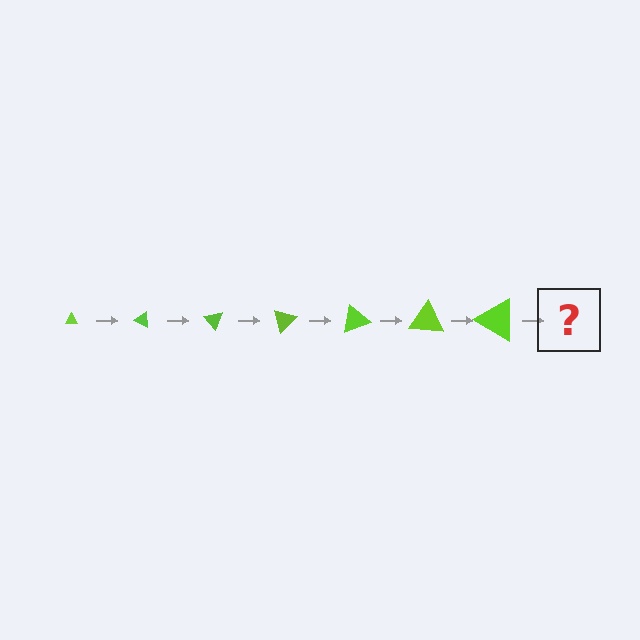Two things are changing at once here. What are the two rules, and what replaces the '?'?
The two rules are that the triangle grows larger each step and it rotates 25 degrees each step. The '?' should be a triangle, larger than the previous one and rotated 175 degrees from the start.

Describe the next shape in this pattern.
It should be a triangle, larger than the previous one and rotated 175 degrees from the start.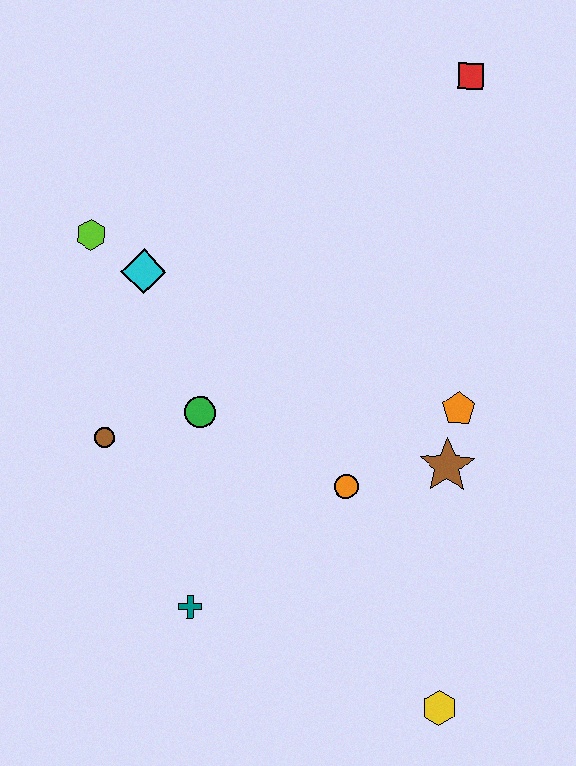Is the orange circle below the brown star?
Yes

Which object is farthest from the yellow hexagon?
The red square is farthest from the yellow hexagon.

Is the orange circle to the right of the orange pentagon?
No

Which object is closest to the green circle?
The brown circle is closest to the green circle.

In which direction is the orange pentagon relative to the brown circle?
The orange pentagon is to the right of the brown circle.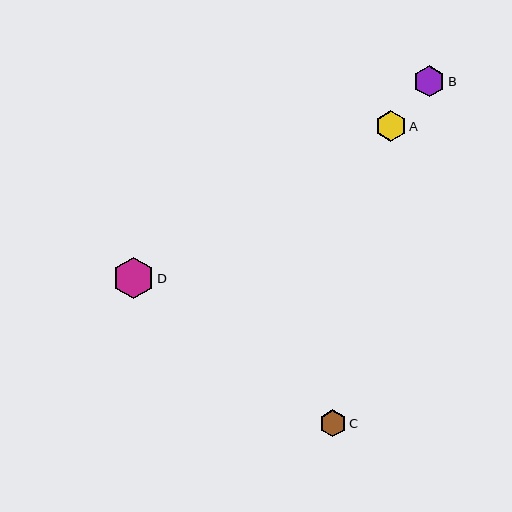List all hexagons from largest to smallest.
From largest to smallest: D, B, A, C.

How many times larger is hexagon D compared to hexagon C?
Hexagon D is approximately 1.5 times the size of hexagon C.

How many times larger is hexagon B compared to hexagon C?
Hexagon B is approximately 1.2 times the size of hexagon C.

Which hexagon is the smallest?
Hexagon C is the smallest with a size of approximately 27 pixels.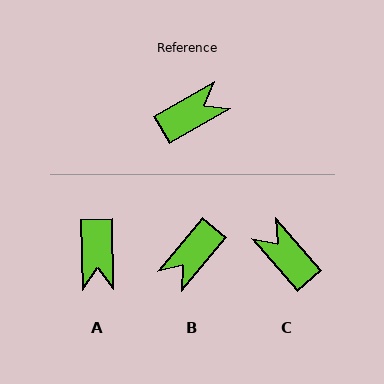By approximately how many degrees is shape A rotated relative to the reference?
Approximately 119 degrees clockwise.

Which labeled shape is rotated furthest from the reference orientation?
B, about 160 degrees away.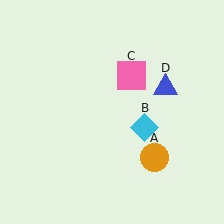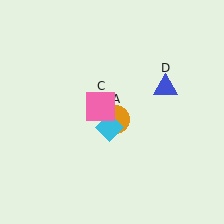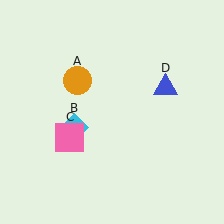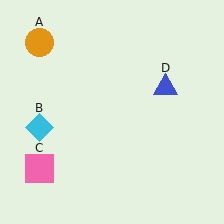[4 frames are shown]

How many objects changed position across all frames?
3 objects changed position: orange circle (object A), cyan diamond (object B), pink square (object C).